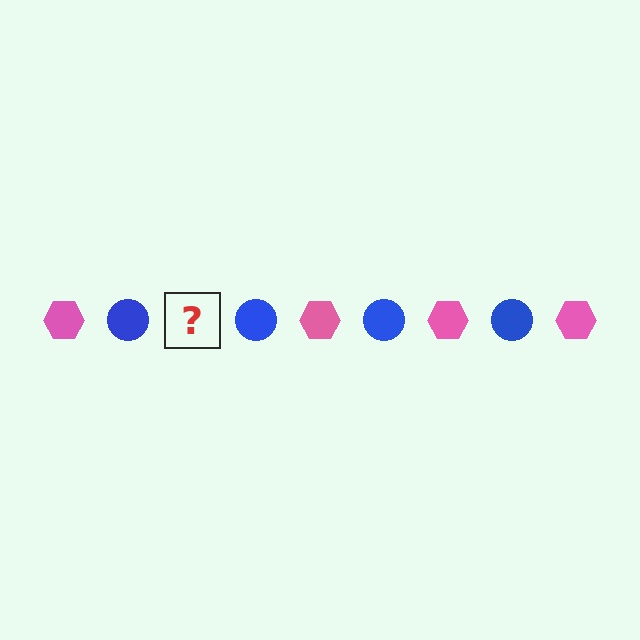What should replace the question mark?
The question mark should be replaced with a pink hexagon.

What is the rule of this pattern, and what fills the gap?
The rule is that the pattern alternates between pink hexagon and blue circle. The gap should be filled with a pink hexagon.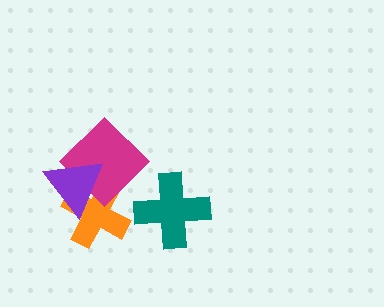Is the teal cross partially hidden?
No, no other shape covers it.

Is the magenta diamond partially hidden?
Yes, it is partially covered by another shape.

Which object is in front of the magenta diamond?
The purple triangle is in front of the magenta diamond.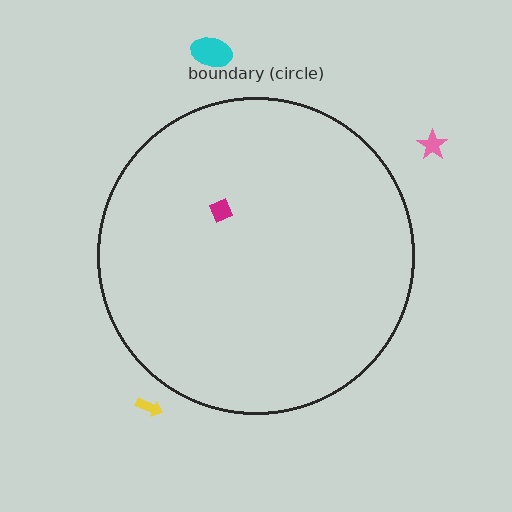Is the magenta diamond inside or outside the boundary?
Inside.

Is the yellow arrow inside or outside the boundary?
Outside.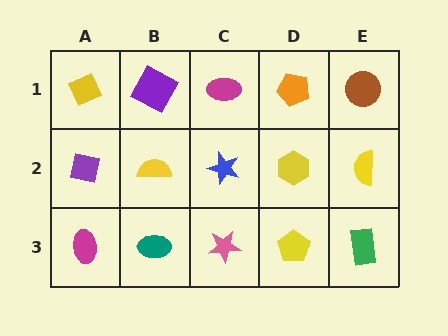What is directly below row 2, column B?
A teal ellipse.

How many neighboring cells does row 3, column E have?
2.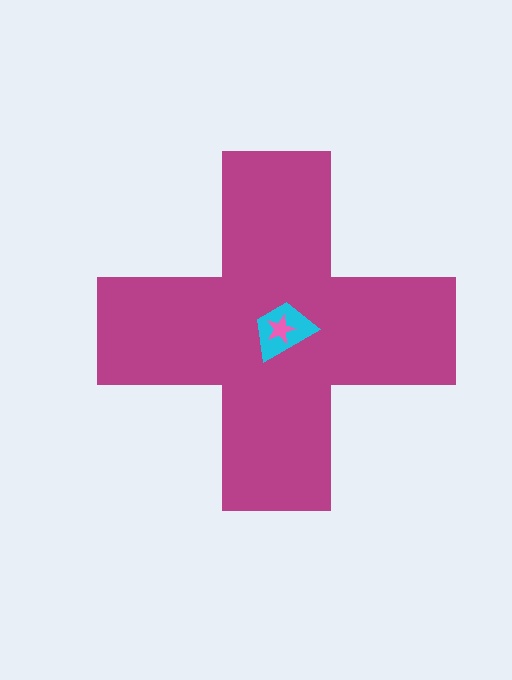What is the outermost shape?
The magenta cross.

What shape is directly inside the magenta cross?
The cyan trapezoid.